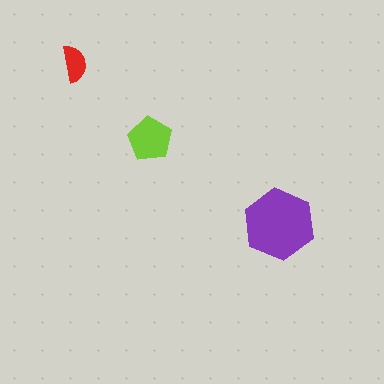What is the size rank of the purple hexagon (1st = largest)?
1st.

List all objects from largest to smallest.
The purple hexagon, the lime pentagon, the red semicircle.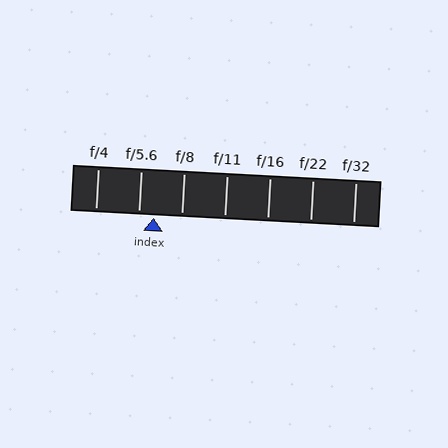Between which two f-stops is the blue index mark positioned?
The index mark is between f/5.6 and f/8.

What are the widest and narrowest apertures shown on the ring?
The widest aperture shown is f/4 and the narrowest is f/32.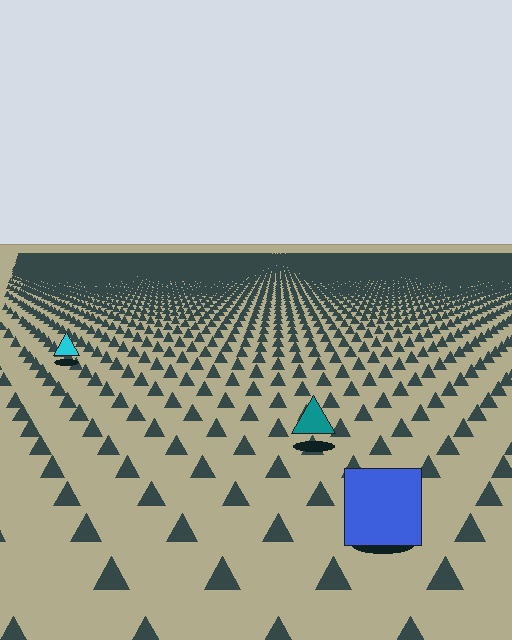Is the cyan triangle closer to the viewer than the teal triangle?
No. The teal triangle is closer — you can tell from the texture gradient: the ground texture is coarser near it.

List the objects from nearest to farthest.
From nearest to farthest: the blue square, the teal triangle, the cyan triangle.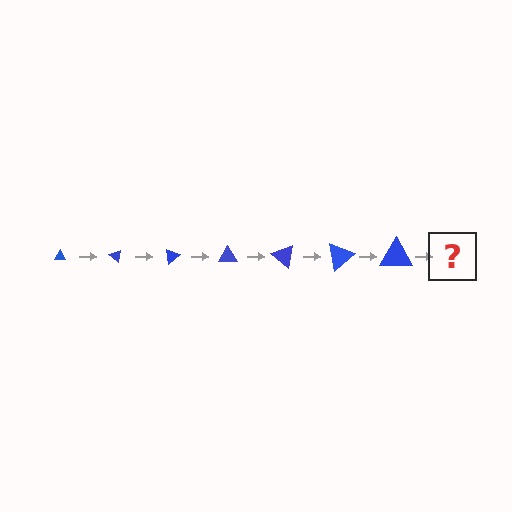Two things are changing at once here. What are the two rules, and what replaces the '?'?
The two rules are that the triangle grows larger each step and it rotates 40 degrees each step. The '?' should be a triangle, larger than the previous one and rotated 280 degrees from the start.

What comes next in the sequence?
The next element should be a triangle, larger than the previous one and rotated 280 degrees from the start.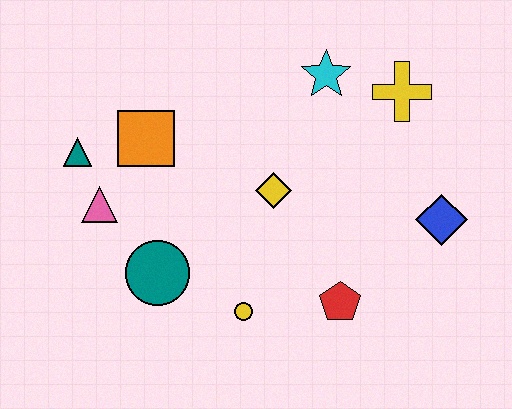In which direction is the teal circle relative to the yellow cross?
The teal circle is to the left of the yellow cross.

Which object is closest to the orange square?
The teal triangle is closest to the orange square.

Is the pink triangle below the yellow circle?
No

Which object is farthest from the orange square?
The blue diamond is farthest from the orange square.